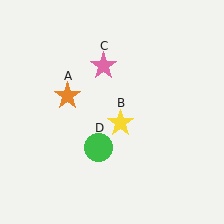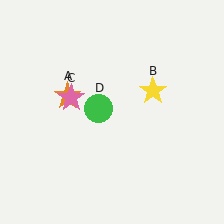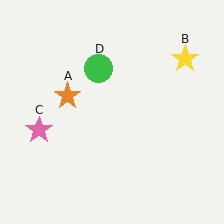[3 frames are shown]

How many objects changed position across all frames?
3 objects changed position: yellow star (object B), pink star (object C), green circle (object D).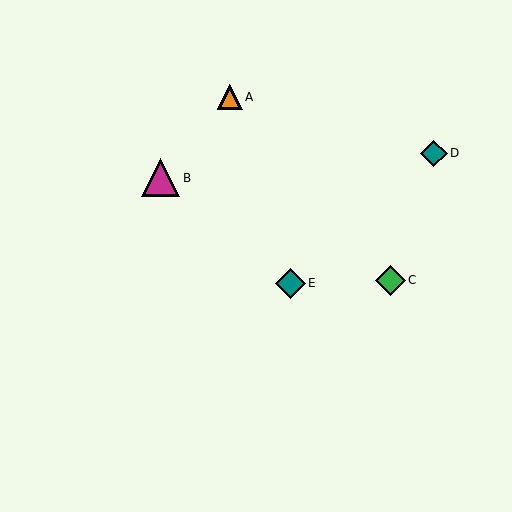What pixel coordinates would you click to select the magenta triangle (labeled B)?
Click at (161, 178) to select the magenta triangle B.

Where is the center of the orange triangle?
The center of the orange triangle is at (230, 97).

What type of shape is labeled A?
Shape A is an orange triangle.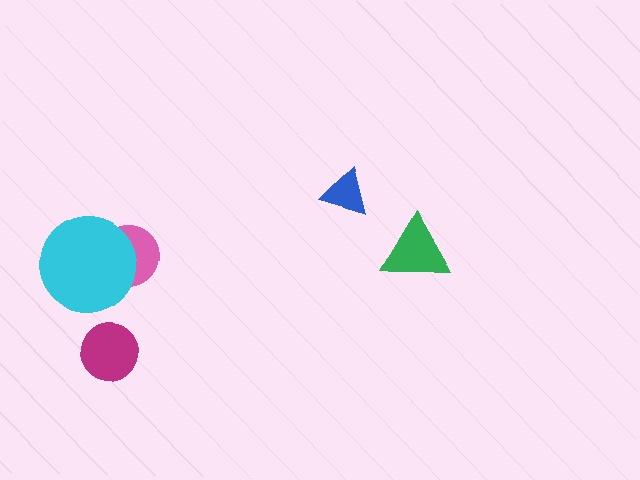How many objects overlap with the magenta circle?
0 objects overlap with the magenta circle.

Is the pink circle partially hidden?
Yes, it is partially covered by another shape.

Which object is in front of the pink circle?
The cyan circle is in front of the pink circle.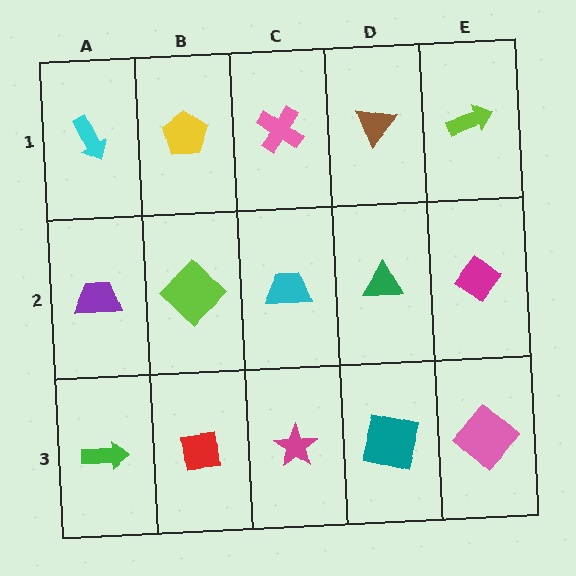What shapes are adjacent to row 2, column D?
A brown triangle (row 1, column D), a teal square (row 3, column D), a cyan trapezoid (row 2, column C), a magenta diamond (row 2, column E).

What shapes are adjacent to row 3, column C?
A cyan trapezoid (row 2, column C), a red square (row 3, column B), a teal square (row 3, column D).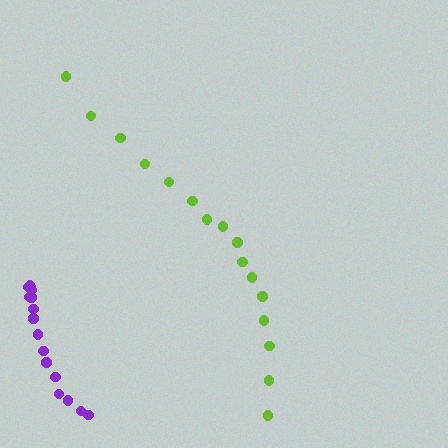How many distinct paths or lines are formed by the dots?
There are 2 distinct paths.